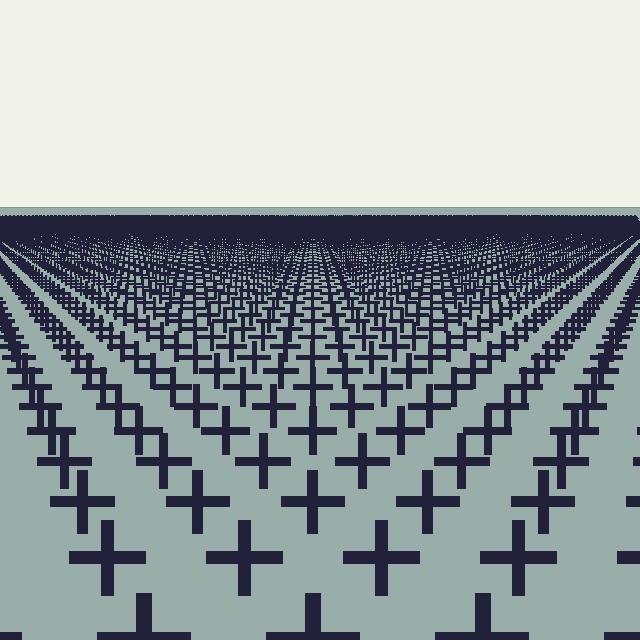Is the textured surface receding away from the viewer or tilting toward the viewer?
The surface is receding away from the viewer. Texture elements get smaller and denser toward the top.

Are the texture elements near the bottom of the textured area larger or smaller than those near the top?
Larger. Near the bottom, elements are closer to the viewer and appear at a bigger on-screen size.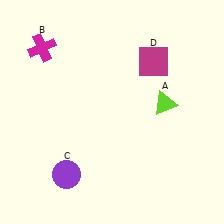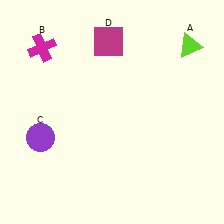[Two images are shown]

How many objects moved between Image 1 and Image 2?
3 objects moved between the two images.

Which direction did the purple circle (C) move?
The purple circle (C) moved up.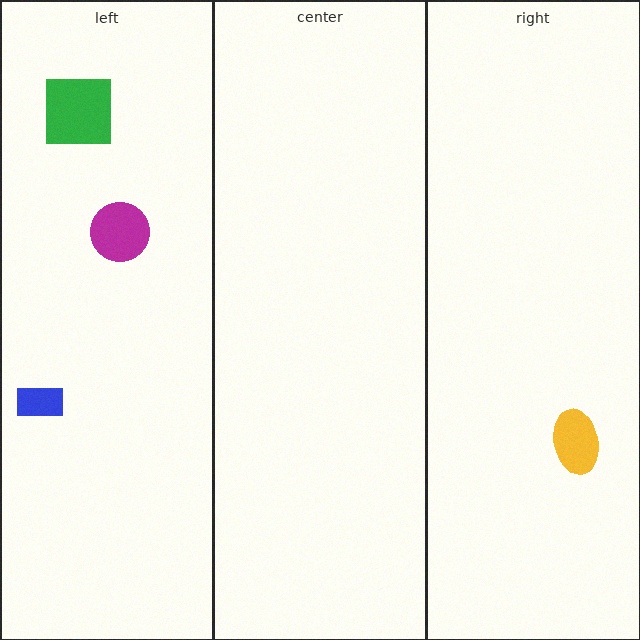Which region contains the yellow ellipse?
The right region.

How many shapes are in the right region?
1.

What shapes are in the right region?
The yellow ellipse.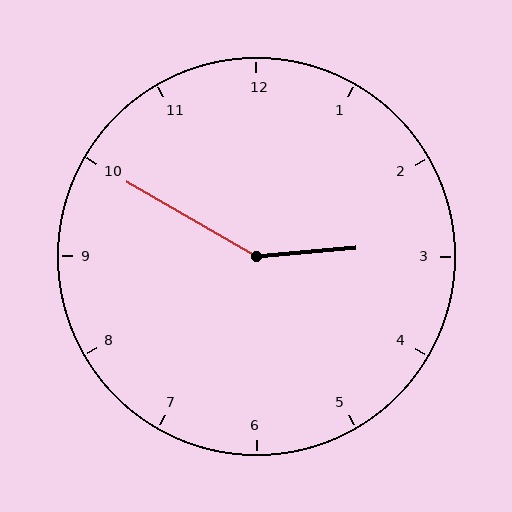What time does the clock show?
2:50.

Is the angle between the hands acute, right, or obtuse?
It is obtuse.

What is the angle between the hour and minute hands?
Approximately 145 degrees.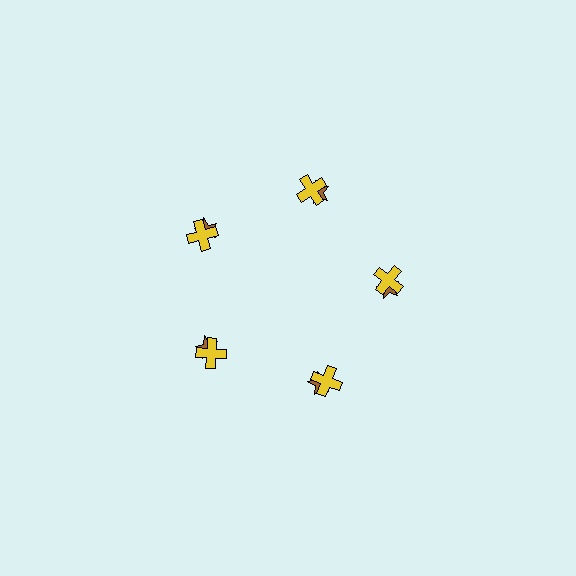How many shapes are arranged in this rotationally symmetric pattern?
There are 10 shapes, arranged in 5 groups of 2.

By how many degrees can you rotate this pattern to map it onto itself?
The pattern maps onto itself every 72 degrees of rotation.